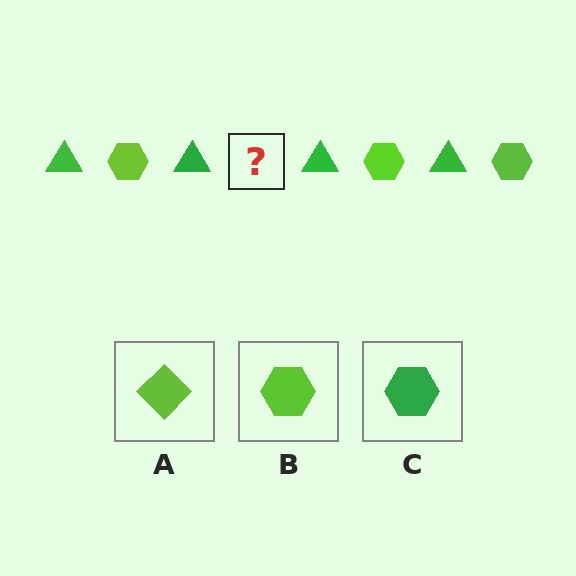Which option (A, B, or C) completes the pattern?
B.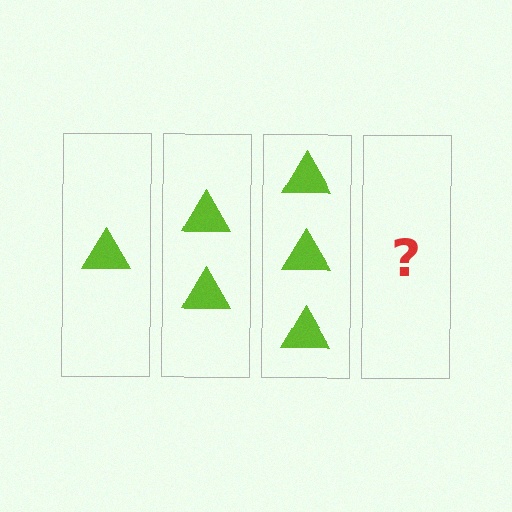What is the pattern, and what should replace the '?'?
The pattern is that each step adds one more triangle. The '?' should be 4 triangles.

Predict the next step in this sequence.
The next step is 4 triangles.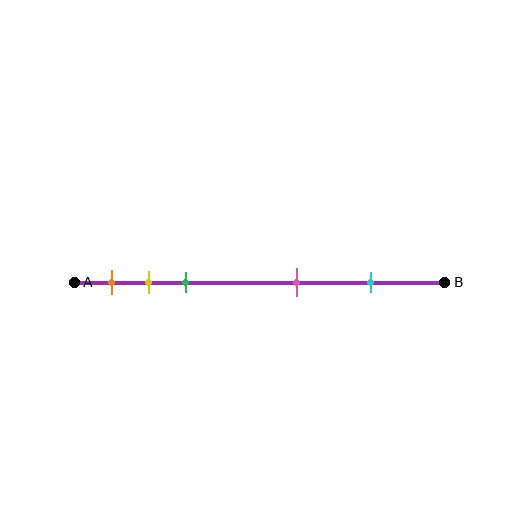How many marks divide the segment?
There are 5 marks dividing the segment.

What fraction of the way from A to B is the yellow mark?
The yellow mark is approximately 20% (0.2) of the way from A to B.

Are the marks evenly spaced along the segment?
No, the marks are not evenly spaced.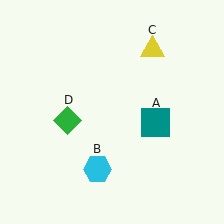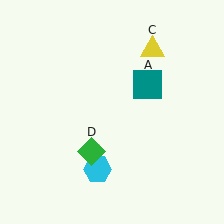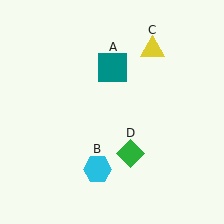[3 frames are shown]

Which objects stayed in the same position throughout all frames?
Cyan hexagon (object B) and yellow triangle (object C) remained stationary.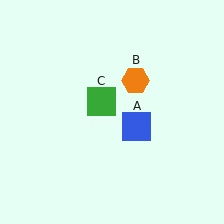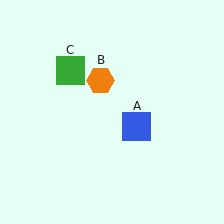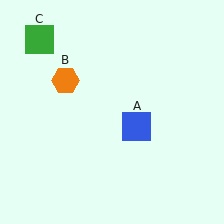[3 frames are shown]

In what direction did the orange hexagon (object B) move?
The orange hexagon (object B) moved left.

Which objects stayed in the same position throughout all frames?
Blue square (object A) remained stationary.